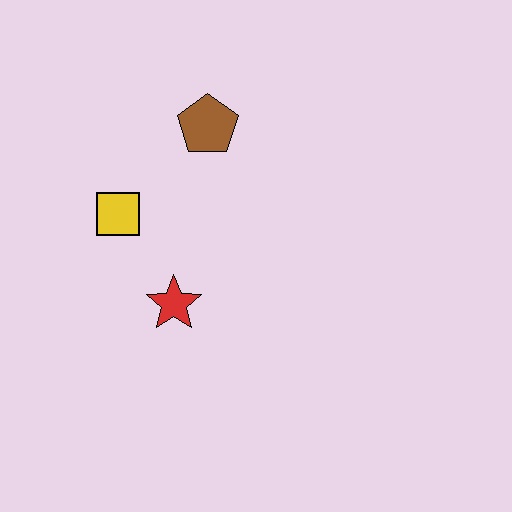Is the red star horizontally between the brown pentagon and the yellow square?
Yes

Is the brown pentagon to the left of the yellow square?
No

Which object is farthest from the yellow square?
The brown pentagon is farthest from the yellow square.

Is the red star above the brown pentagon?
No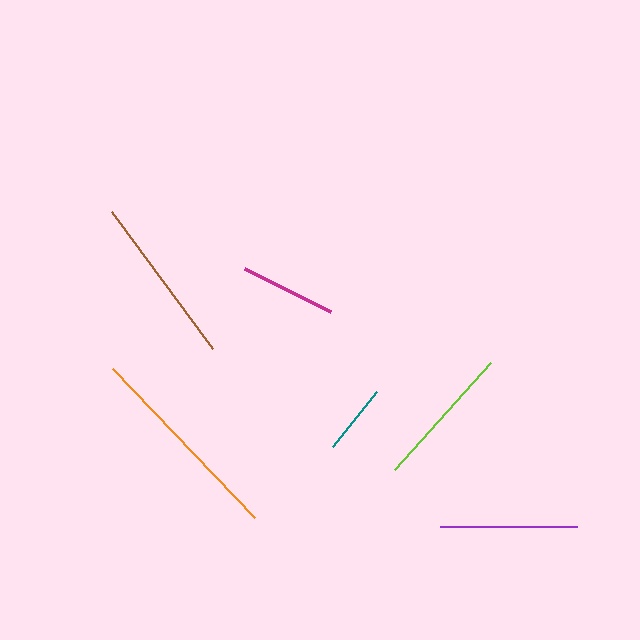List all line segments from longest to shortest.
From longest to shortest: orange, brown, lime, purple, magenta, teal.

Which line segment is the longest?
The orange line is the longest at approximately 205 pixels.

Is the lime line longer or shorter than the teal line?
The lime line is longer than the teal line.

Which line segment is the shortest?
The teal line is the shortest at approximately 70 pixels.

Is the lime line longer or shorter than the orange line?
The orange line is longer than the lime line.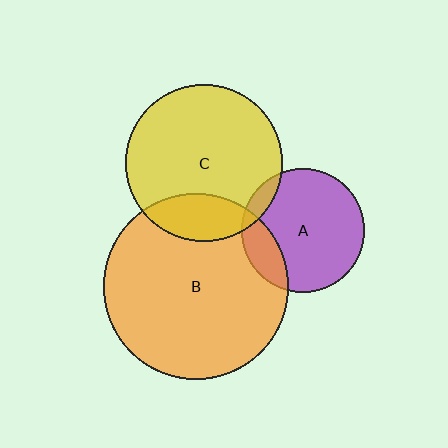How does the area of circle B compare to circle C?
Approximately 1.4 times.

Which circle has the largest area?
Circle B (orange).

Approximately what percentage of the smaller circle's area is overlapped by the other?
Approximately 10%.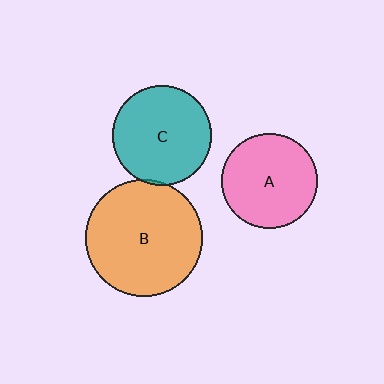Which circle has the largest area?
Circle B (orange).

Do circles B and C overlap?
Yes.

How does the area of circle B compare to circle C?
Approximately 1.4 times.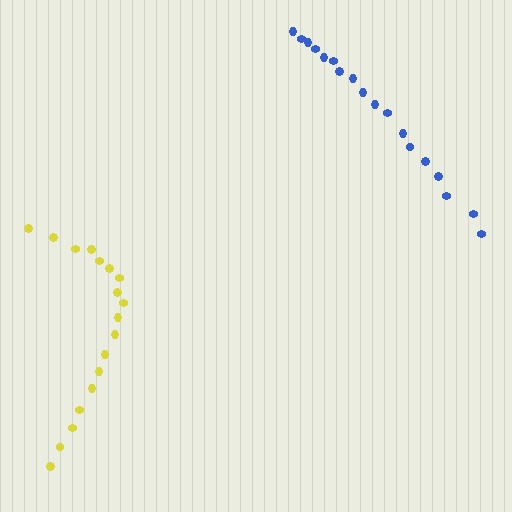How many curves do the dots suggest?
There are 2 distinct paths.